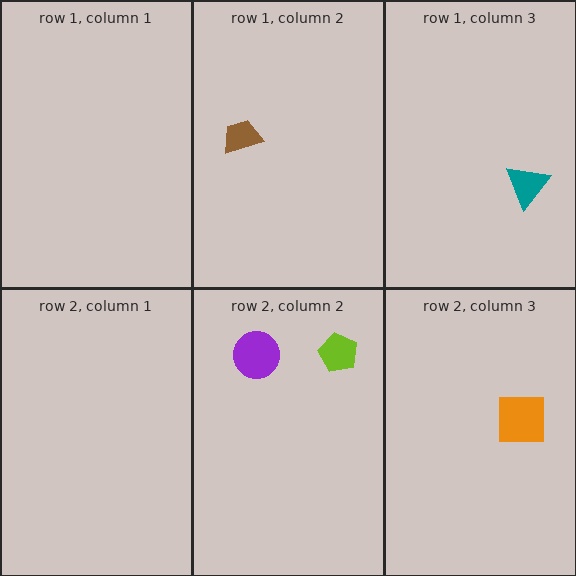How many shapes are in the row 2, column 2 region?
2.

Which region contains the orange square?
The row 2, column 3 region.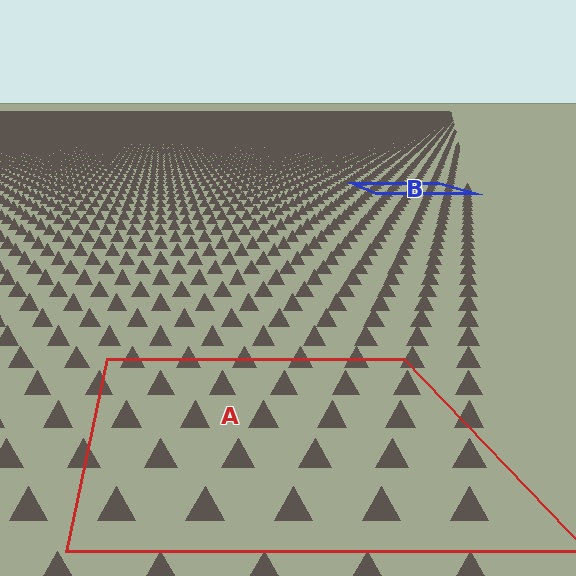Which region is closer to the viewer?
Region A is closer. The texture elements there are larger and more spread out.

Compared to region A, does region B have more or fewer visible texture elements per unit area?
Region B has more texture elements per unit area — they are packed more densely because it is farther away.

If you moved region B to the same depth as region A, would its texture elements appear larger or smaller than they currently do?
They would appear larger. At a closer depth, the same texture elements are projected at a bigger on-screen size.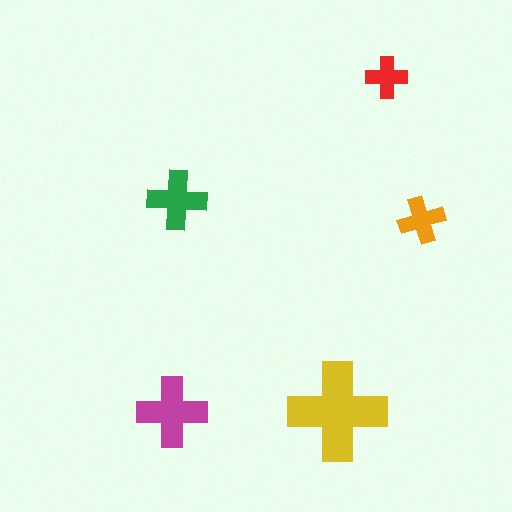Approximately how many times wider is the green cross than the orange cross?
About 1.5 times wider.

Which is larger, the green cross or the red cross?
The green one.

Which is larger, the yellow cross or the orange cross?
The yellow one.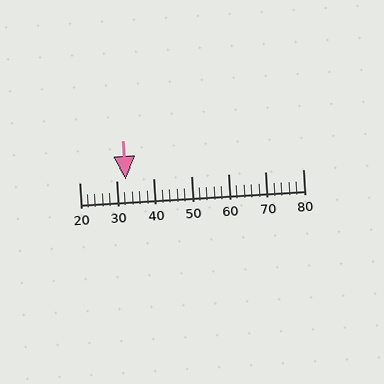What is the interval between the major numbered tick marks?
The major tick marks are spaced 10 units apart.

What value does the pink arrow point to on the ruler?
The pink arrow points to approximately 32.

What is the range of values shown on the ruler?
The ruler shows values from 20 to 80.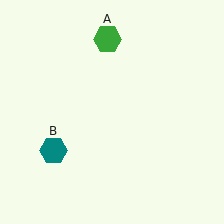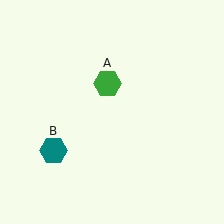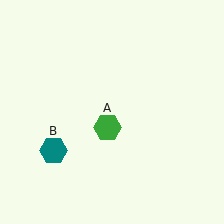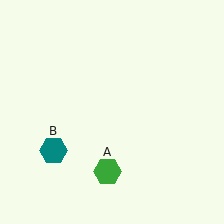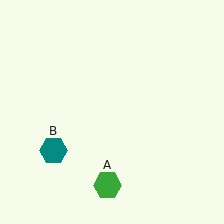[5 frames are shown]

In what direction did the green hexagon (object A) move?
The green hexagon (object A) moved down.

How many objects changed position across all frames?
1 object changed position: green hexagon (object A).